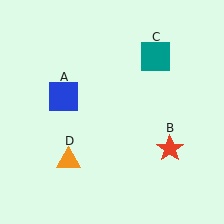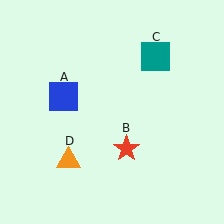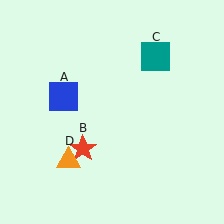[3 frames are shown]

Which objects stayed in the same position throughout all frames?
Blue square (object A) and teal square (object C) and orange triangle (object D) remained stationary.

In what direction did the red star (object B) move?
The red star (object B) moved left.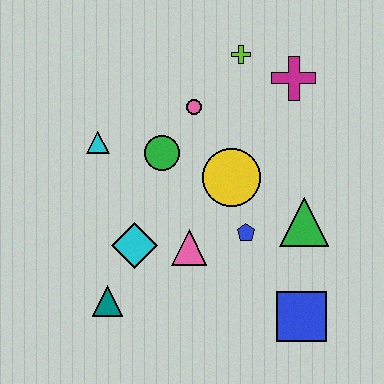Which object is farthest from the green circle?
The blue square is farthest from the green circle.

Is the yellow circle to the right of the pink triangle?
Yes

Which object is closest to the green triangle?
The blue pentagon is closest to the green triangle.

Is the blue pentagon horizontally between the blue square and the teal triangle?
Yes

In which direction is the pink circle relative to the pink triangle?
The pink circle is above the pink triangle.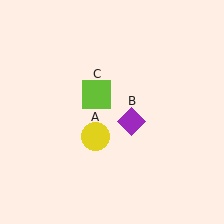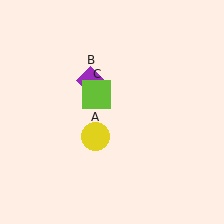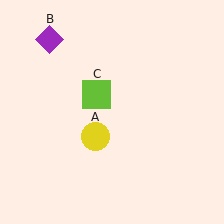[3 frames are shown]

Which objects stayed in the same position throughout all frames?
Yellow circle (object A) and lime square (object C) remained stationary.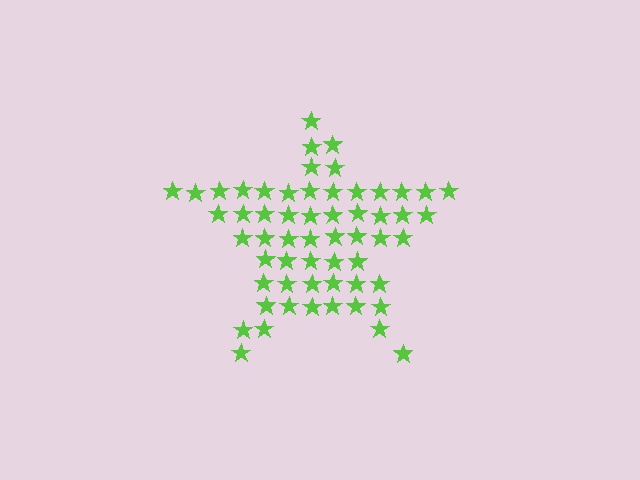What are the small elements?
The small elements are stars.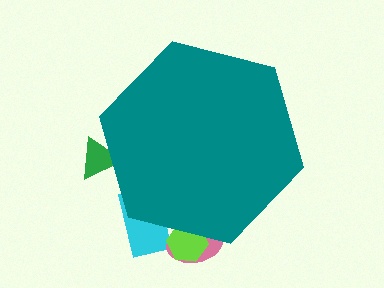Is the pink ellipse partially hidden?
Yes, the pink ellipse is partially hidden behind the teal hexagon.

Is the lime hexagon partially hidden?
Yes, the lime hexagon is partially hidden behind the teal hexagon.